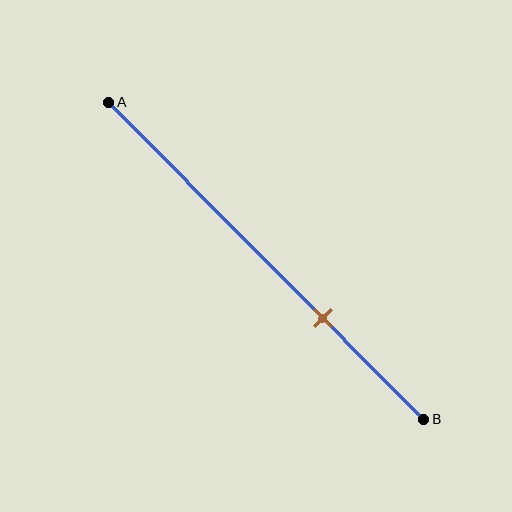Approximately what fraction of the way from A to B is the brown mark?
The brown mark is approximately 70% of the way from A to B.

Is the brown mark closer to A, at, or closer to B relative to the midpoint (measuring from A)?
The brown mark is closer to point B than the midpoint of segment AB.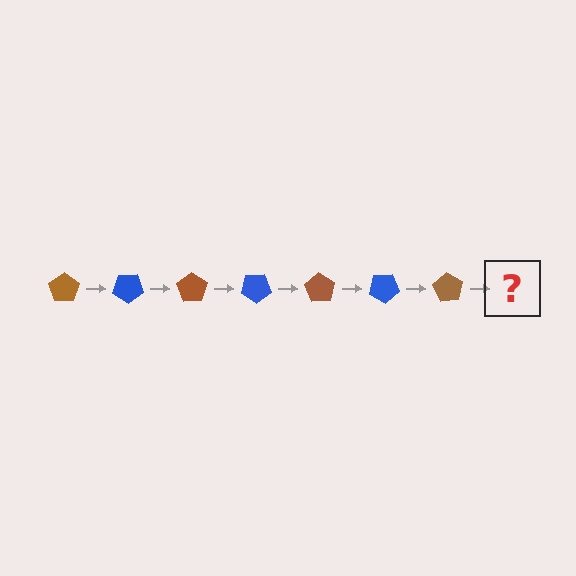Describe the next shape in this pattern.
It should be a blue pentagon, rotated 245 degrees from the start.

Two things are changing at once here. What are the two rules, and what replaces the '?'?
The two rules are that it rotates 35 degrees each step and the color cycles through brown and blue. The '?' should be a blue pentagon, rotated 245 degrees from the start.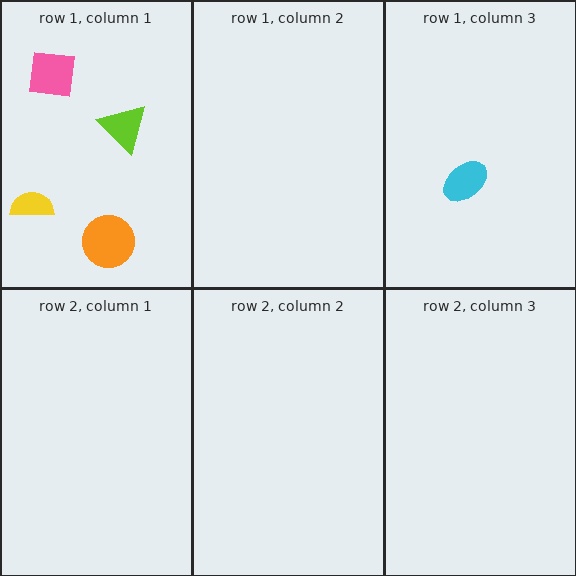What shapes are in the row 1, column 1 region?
The yellow semicircle, the orange circle, the lime triangle, the pink square.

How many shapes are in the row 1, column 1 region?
4.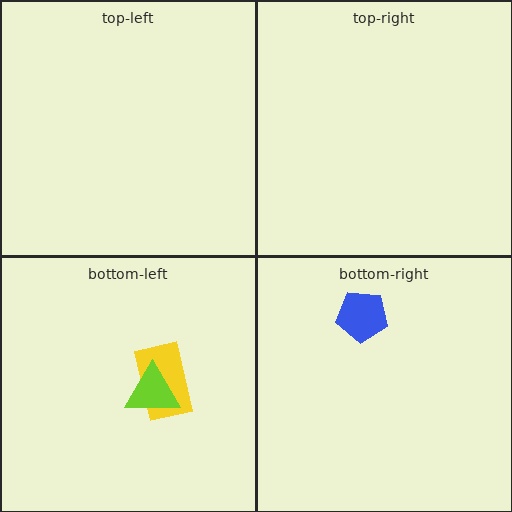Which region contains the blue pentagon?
The bottom-right region.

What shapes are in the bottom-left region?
The yellow rectangle, the lime triangle.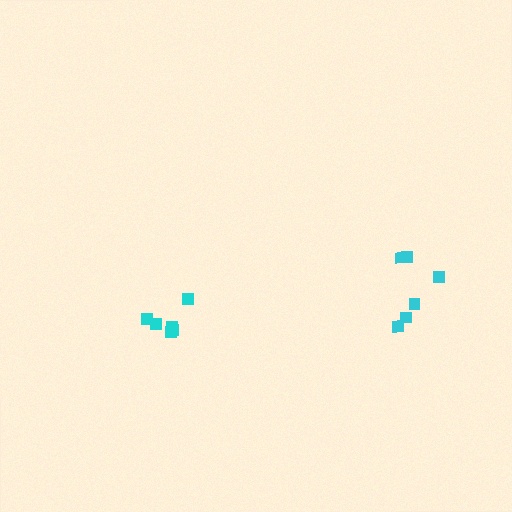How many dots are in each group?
Group 1: 6 dots, Group 2: 6 dots (12 total).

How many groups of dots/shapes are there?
There are 2 groups.